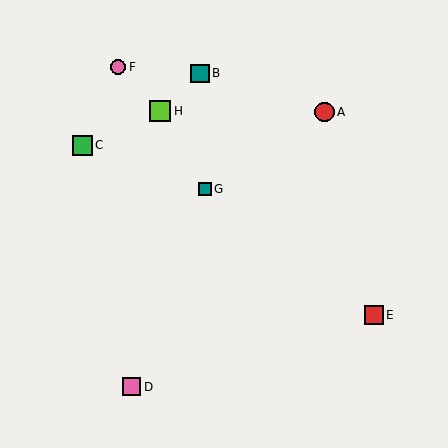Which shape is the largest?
The lime square (labeled H) is the largest.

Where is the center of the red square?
The center of the red square is at (374, 315).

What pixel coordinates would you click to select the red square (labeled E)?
Click at (374, 315) to select the red square E.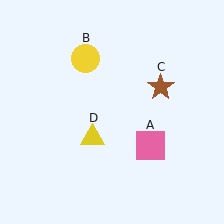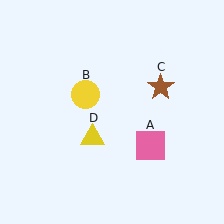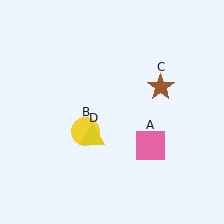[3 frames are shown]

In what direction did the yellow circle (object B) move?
The yellow circle (object B) moved down.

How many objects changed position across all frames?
1 object changed position: yellow circle (object B).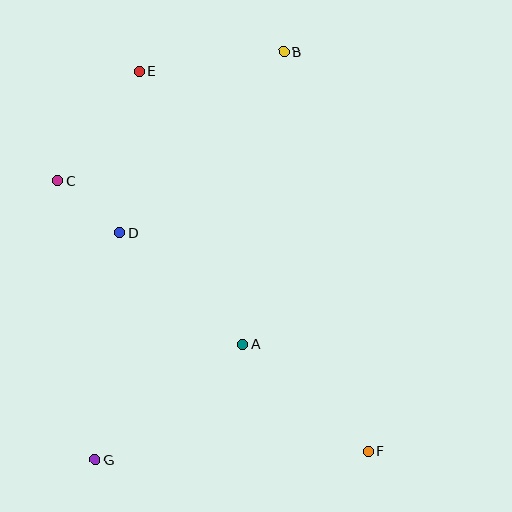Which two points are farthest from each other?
Points B and G are farthest from each other.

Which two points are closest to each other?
Points C and D are closest to each other.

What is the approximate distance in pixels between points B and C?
The distance between B and C is approximately 260 pixels.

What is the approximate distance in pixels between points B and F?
The distance between B and F is approximately 409 pixels.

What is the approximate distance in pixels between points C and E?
The distance between C and E is approximately 137 pixels.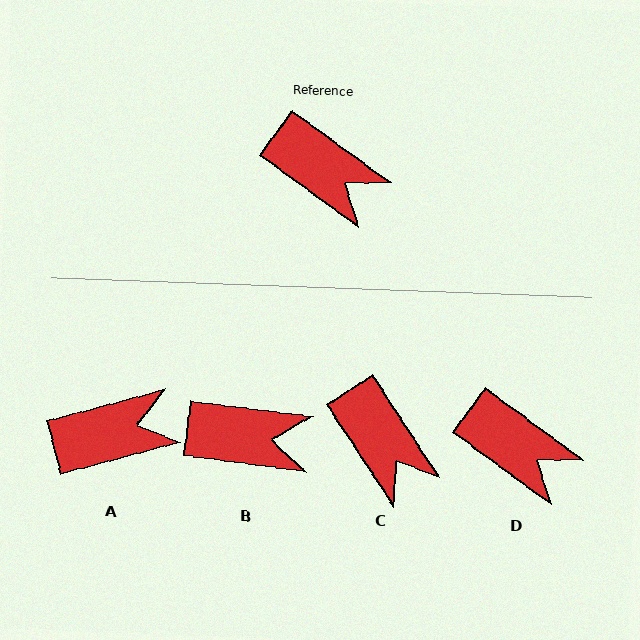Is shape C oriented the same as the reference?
No, it is off by about 20 degrees.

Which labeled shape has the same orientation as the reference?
D.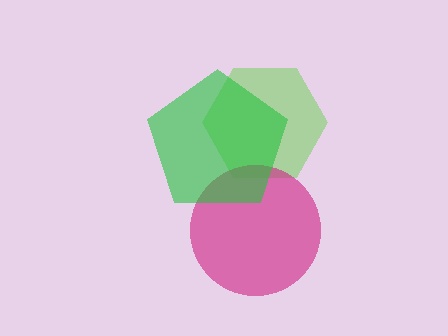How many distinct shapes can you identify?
There are 3 distinct shapes: a lime hexagon, a magenta circle, a green pentagon.